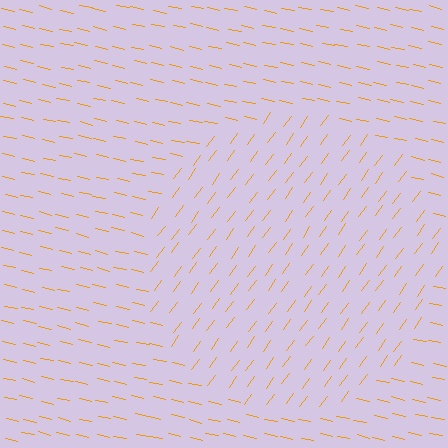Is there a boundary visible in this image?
Yes, there is a texture boundary formed by a change in line orientation.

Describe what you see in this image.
The image is filled with small orange line segments. A circle region in the image has lines oriented differently from the surrounding lines, creating a visible texture boundary.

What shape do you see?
I see a circle.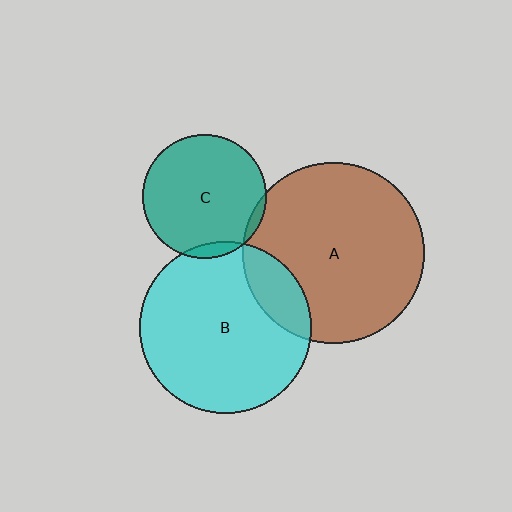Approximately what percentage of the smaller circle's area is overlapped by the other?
Approximately 5%.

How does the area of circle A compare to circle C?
Approximately 2.1 times.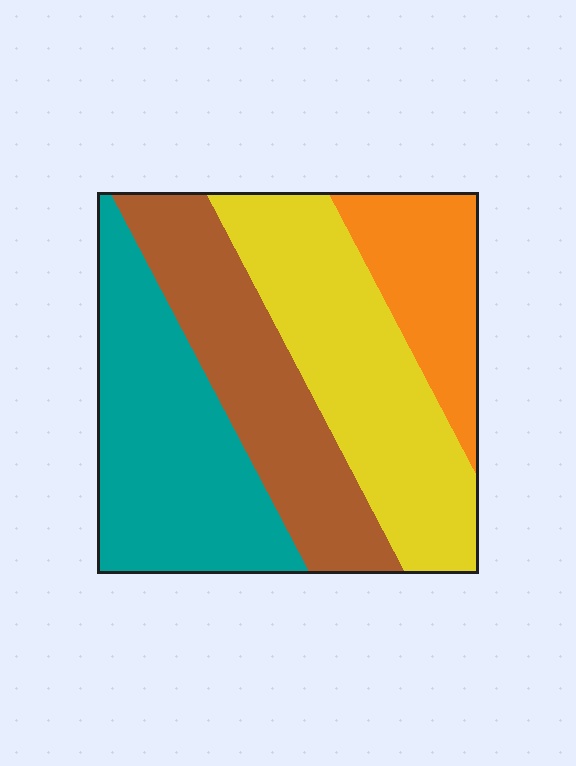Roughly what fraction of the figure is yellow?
Yellow covers 30% of the figure.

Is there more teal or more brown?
Teal.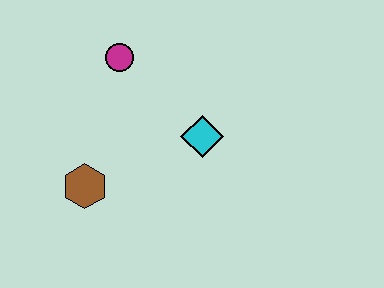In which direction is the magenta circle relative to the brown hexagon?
The magenta circle is above the brown hexagon.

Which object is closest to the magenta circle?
The cyan diamond is closest to the magenta circle.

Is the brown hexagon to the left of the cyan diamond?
Yes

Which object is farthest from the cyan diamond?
The brown hexagon is farthest from the cyan diamond.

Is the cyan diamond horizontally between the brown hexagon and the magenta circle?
No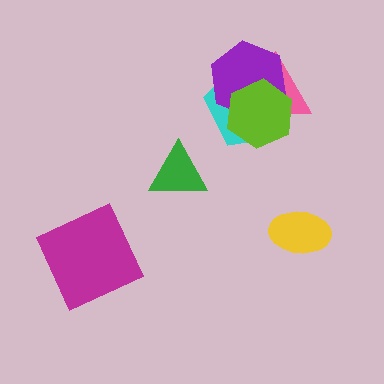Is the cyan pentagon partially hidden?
Yes, it is partially covered by another shape.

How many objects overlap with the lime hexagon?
3 objects overlap with the lime hexagon.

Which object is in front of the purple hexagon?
The lime hexagon is in front of the purple hexagon.